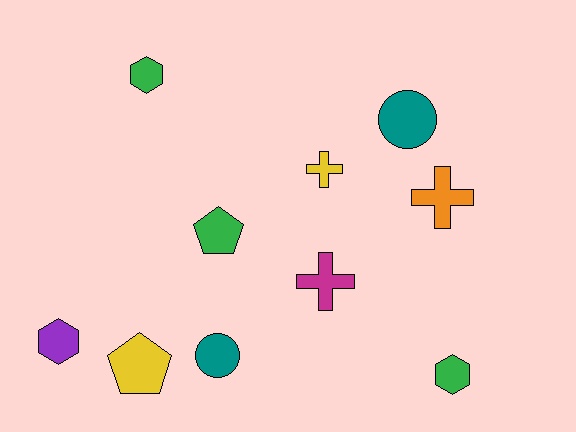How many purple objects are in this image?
There is 1 purple object.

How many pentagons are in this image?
There are 2 pentagons.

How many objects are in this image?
There are 10 objects.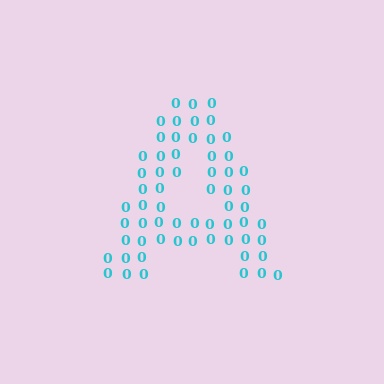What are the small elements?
The small elements are digit 0's.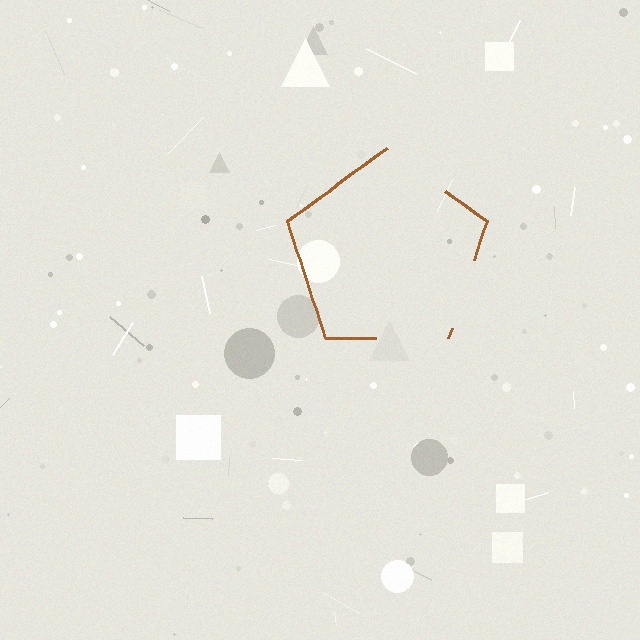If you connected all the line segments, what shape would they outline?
They would outline a pentagon.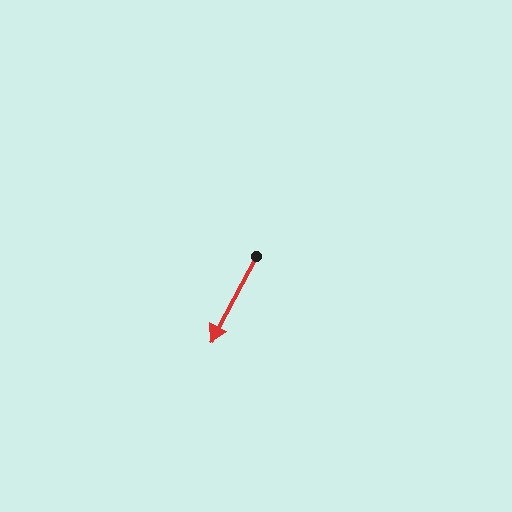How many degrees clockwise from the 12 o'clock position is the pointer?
Approximately 208 degrees.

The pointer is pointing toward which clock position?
Roughly 7 o'clock.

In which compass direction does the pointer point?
Southwest.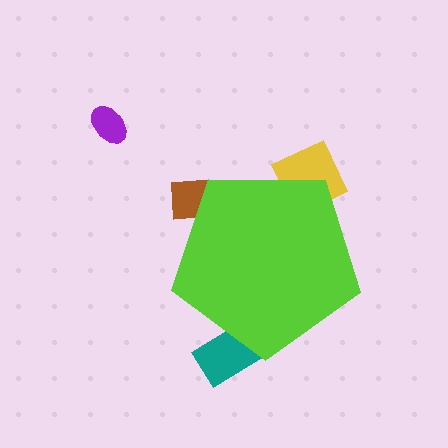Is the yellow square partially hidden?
Yes, the yellow square is partially hidden behind the lime pentagon.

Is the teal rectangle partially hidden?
Yes, the teal rectangle is partially hidden behind the lime pentagon.